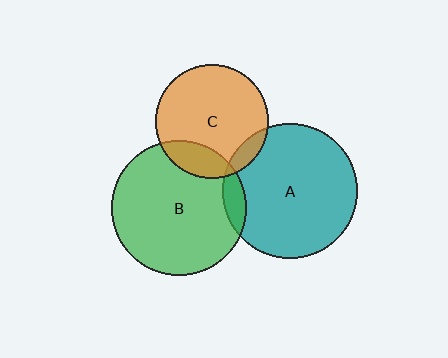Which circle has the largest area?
Circle B (green).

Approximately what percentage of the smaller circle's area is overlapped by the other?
Approximately 10%.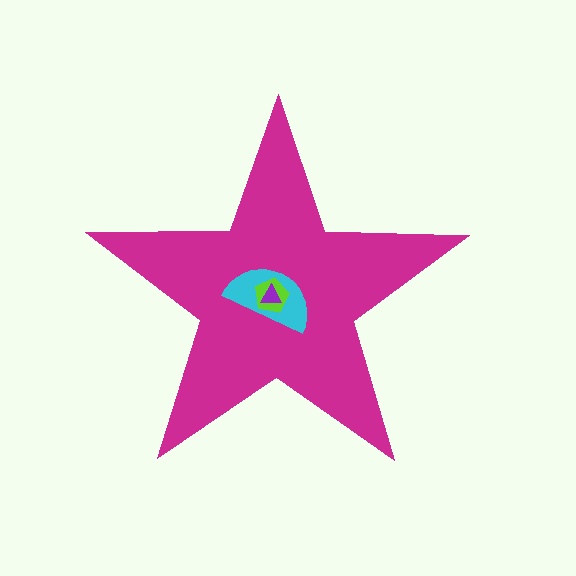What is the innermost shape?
The purple triangle.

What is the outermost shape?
The magenta star.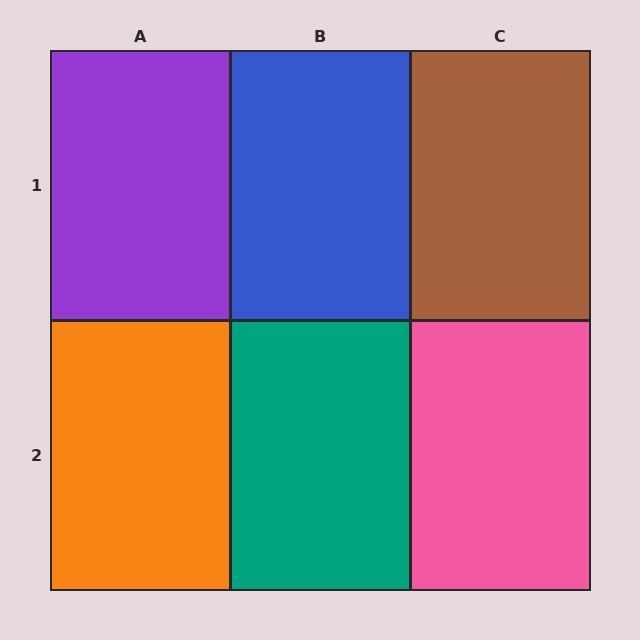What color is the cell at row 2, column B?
Teal.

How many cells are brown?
1 cell is brown.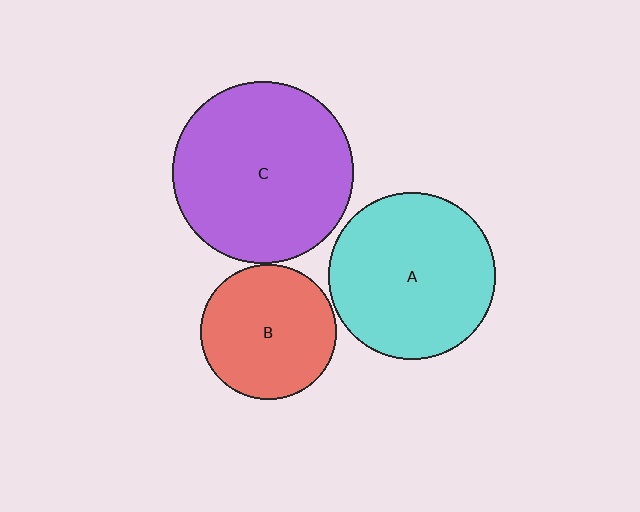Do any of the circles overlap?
No, none of the circles overlap.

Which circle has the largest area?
Circle C (purple).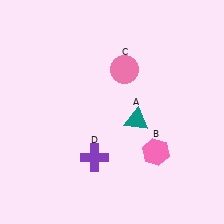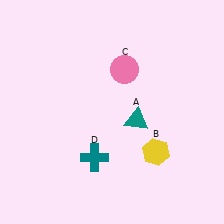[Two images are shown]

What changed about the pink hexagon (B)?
In Image 1, B is pink. In Image 2, it changed to yellow.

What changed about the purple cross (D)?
In Image 1, D is purple. In Image 2, it changed to teal.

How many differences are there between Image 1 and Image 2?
There are 2 differences between the two images.